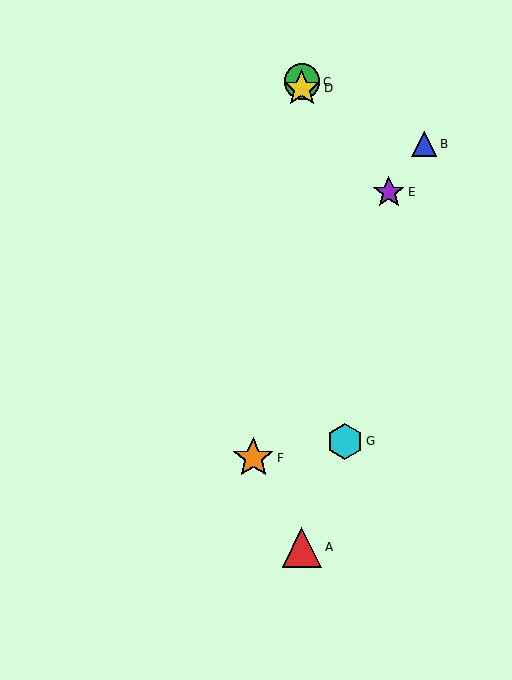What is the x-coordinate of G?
Object G is at x≈345.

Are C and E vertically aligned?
No, C is at x≈302 and E is at x≈389.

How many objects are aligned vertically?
3 objects (A, C, D) are aligned vertically.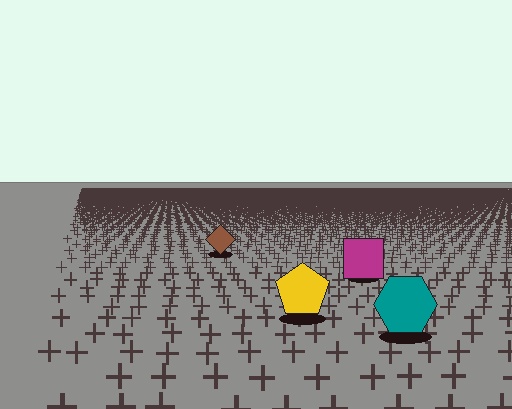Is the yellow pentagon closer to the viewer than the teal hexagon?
No. The teal hexagon is closer — you can tell from the texture gradient: the ground texture is coarser near it.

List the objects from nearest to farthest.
From nearest to farthest: the teal hexagon, the yellow pentagon, the magenta square, the brown diamond.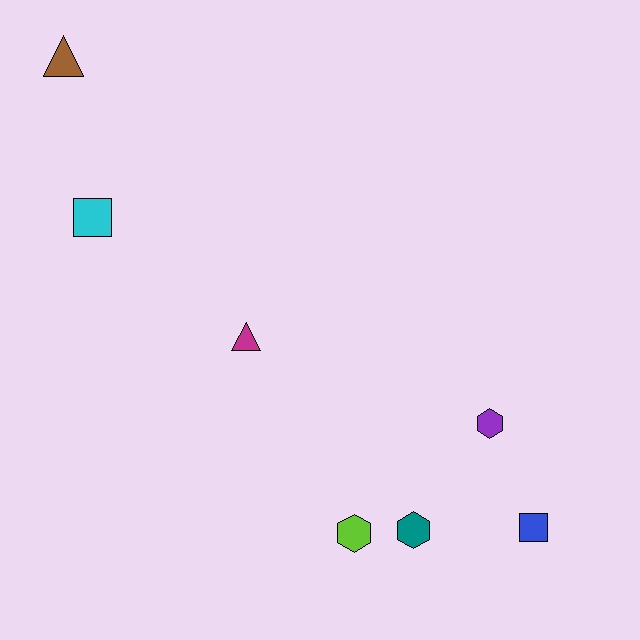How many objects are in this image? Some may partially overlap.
There are 7 objects.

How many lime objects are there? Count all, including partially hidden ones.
There is 1 lime object.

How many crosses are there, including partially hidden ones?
There are no crosses.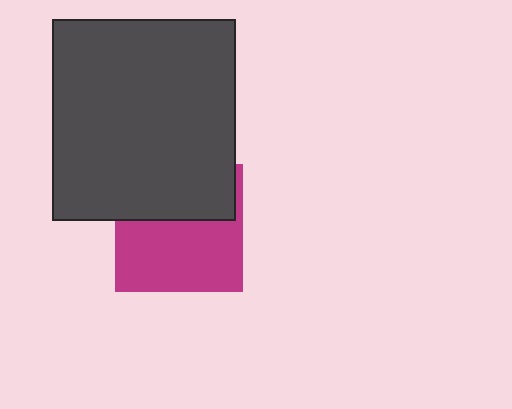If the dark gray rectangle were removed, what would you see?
You would see the complete magenta square.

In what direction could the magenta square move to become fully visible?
The magenta square could move down. That would shift it out from behind the dark gray rectangle entirely.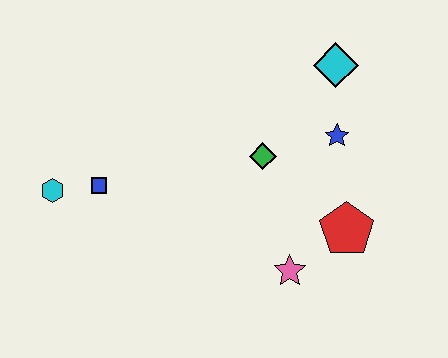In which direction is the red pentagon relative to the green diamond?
The red pentagon is to the right of the green diamond.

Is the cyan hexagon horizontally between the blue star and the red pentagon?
No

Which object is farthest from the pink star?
The cyan hexagon is farthest from the pink star.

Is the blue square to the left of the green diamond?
Yes